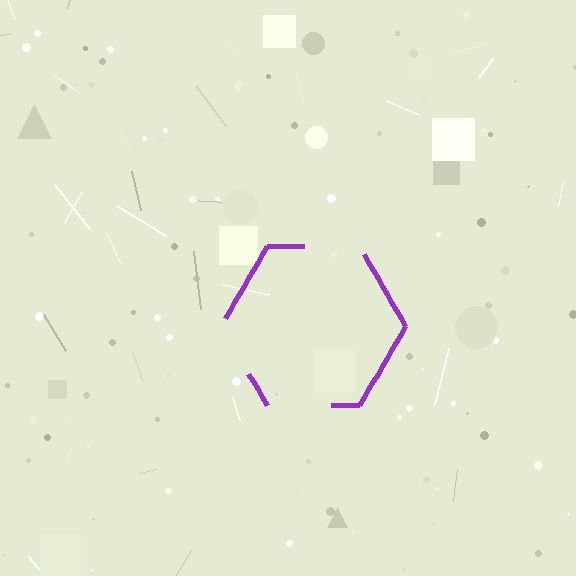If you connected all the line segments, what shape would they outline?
They would outline a hexagon.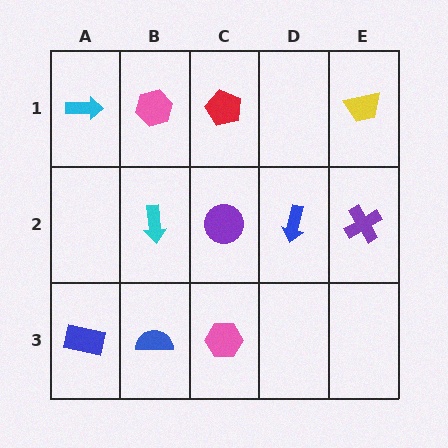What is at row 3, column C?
A pink hexagon.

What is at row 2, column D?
A blue arrow.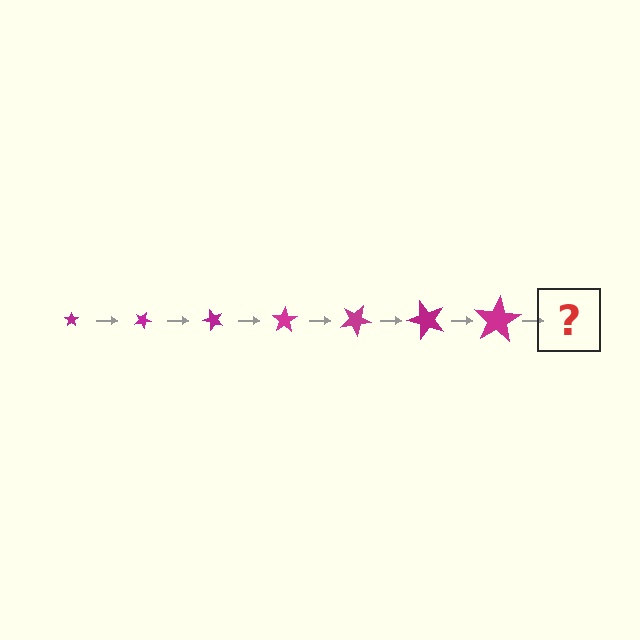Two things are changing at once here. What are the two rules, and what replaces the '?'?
The two rules are that the star grows larger each step and it rotates 25 degrees each step. The '?' should be a star, larger than the previous one and rotated 175 degrees from the start.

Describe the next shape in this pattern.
It should be a star, larger than the previous one and rotated 175 degrees from the start.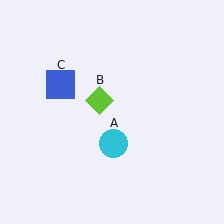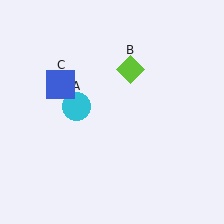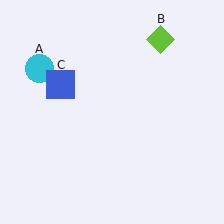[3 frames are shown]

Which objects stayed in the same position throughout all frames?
Blue square (object C) remained stationary.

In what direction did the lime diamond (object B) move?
The lime diamond (object B) moved up and to the right.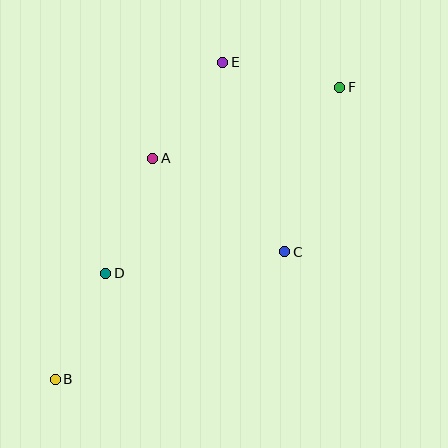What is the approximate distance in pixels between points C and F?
The distance between C and F is approximately 173 pixels.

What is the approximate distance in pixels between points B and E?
The distance between B and E is approximately 359 pixels.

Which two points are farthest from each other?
Points B and F are farthest from each other.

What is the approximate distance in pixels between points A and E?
The distance between A and E is approximately 119 pixels.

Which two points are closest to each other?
Points B and D are closest to each other.